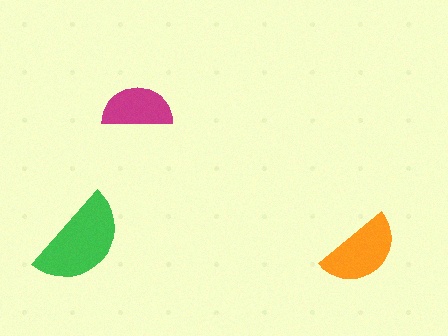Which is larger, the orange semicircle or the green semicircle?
The green one.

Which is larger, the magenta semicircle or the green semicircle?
The green one.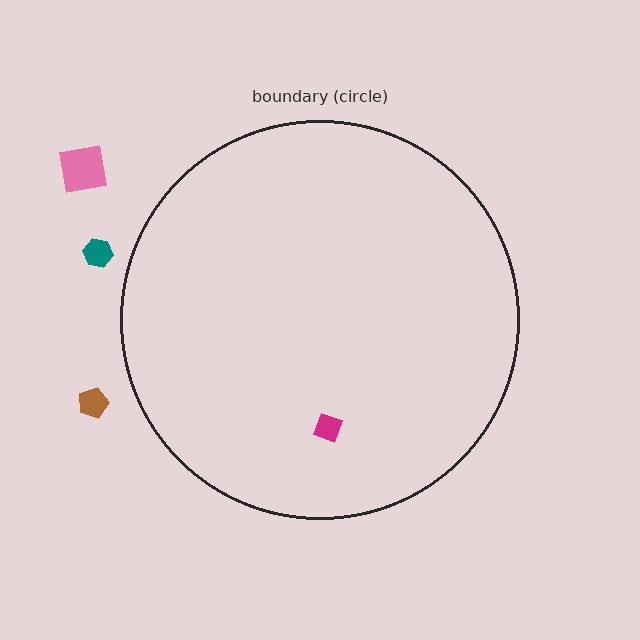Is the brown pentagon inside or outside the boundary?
Outside.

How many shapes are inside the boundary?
1 inside, 3 outside.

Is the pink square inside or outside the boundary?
Outside.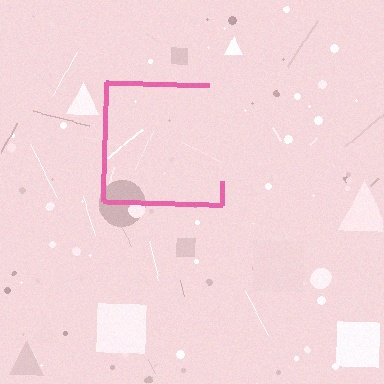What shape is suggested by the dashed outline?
The dashed outline suggests a square.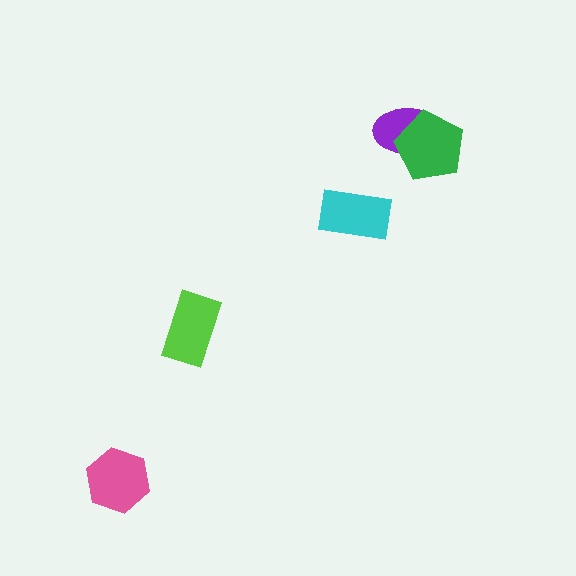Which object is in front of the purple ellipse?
The green pentagon is in front of the purple ellipse.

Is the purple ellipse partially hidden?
Yes, it is partially covered by another shape.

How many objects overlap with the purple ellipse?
1 object overlaps with the purple ellipse.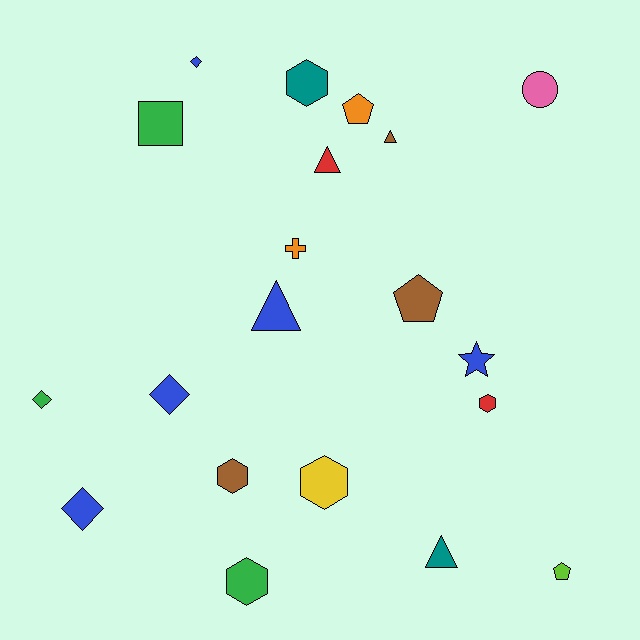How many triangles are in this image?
There are 4 triangles.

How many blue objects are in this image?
There are 5 blue objects.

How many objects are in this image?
There are 20 objects.